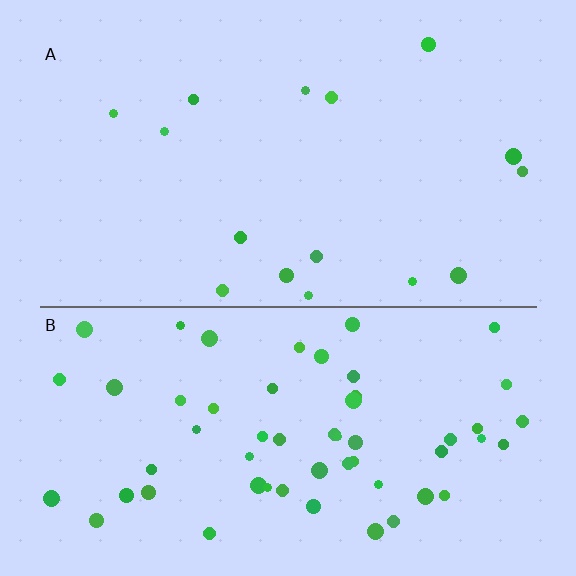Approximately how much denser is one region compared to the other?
Approximately 3.6× — region B over region A.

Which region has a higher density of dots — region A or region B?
B (the bottom).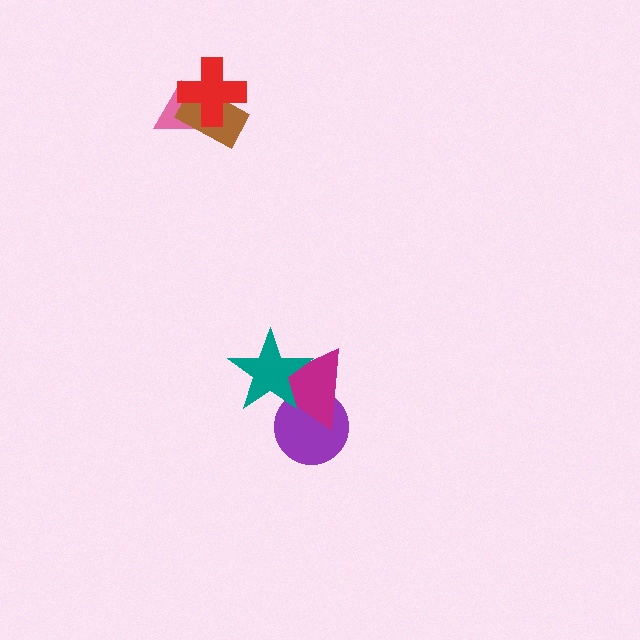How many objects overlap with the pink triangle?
2 objects overlap with the pink triangle.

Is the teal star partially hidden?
No, no other shape covers it.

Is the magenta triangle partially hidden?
Yes, it is partially covered by another shape.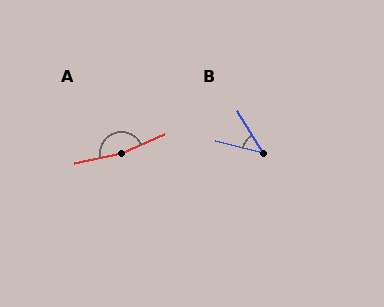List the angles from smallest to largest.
B (44°), A (169°).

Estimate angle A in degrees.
Approximately 169 degrees.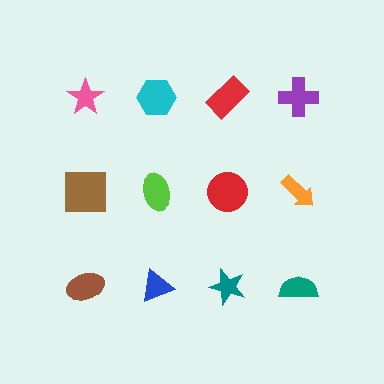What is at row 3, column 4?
A teal semicircle.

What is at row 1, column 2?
A cyan hexagon.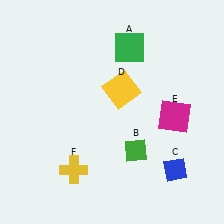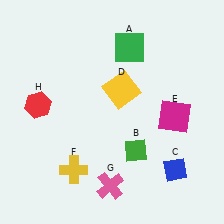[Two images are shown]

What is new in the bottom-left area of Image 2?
A pink cross (G) was added in the bottom-left area of Image 2.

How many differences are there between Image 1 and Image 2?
There are 2 differences between the two images.